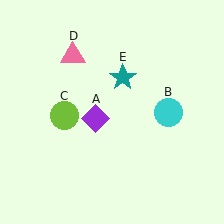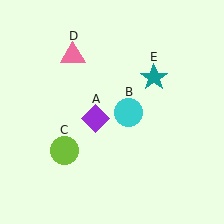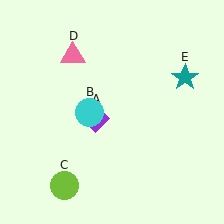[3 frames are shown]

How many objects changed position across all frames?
3 objects changed position: cyan circle (object B), lime circle (object C), teal star (object E).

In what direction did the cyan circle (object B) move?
The cyan circle (object B) moved left.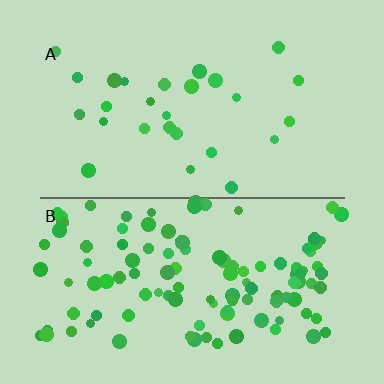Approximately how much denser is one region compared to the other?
Approximately 4.2× — region B over region A.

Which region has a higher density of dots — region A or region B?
B (the bottom).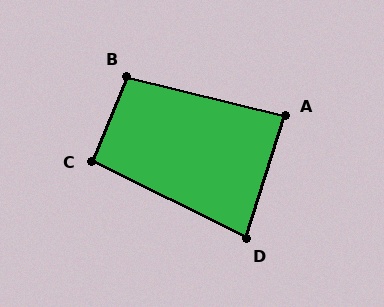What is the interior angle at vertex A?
Approximately 86 degrees (approximately right).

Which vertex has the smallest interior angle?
D, at approximately 81 degrees.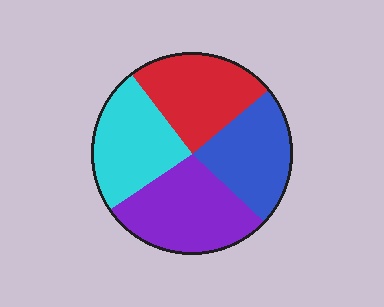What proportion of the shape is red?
Red covers roughly 25% of the shape.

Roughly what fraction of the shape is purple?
Purple takes up between a quarter and a half of the shape.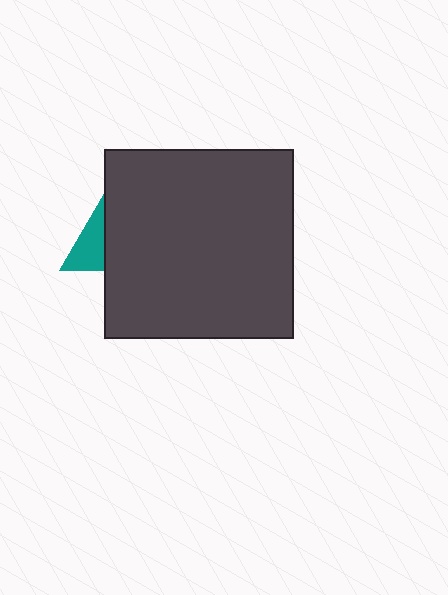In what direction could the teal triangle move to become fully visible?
The teal triangle could move left. That would shift it out from behind the dark gray square entirely.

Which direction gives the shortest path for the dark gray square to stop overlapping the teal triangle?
Moving right gives the shortest separation.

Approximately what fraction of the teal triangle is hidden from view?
Roughly 69% of the teal triangle is hidden behind the dark gray square.